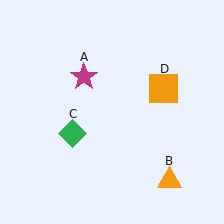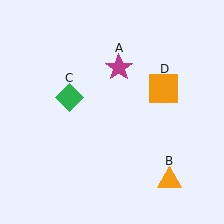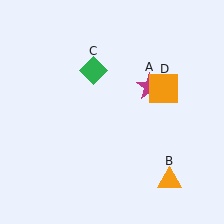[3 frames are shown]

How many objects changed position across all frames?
2 objects changed position: magenta star (object A), green diamond (object C).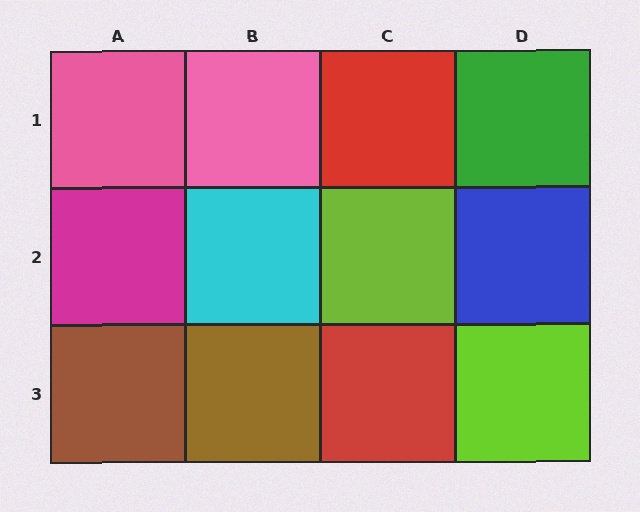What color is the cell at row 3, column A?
Brown.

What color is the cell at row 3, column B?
Brown.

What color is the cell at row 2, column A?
Magenta.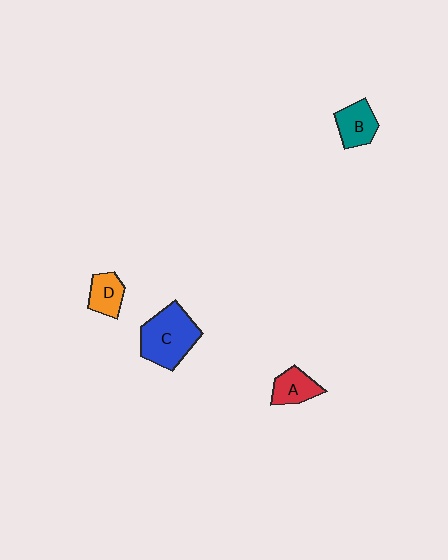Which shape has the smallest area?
Shape D (orange).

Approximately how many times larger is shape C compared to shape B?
Approximately 1.8 times.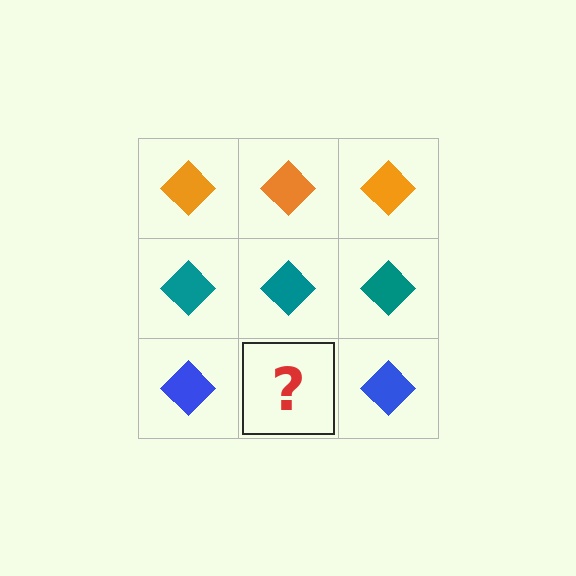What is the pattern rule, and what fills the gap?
The rule is that each row has a consistent color. The gap should be filled with a blue diamond.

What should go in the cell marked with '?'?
The missing cell should contain a blue diamond.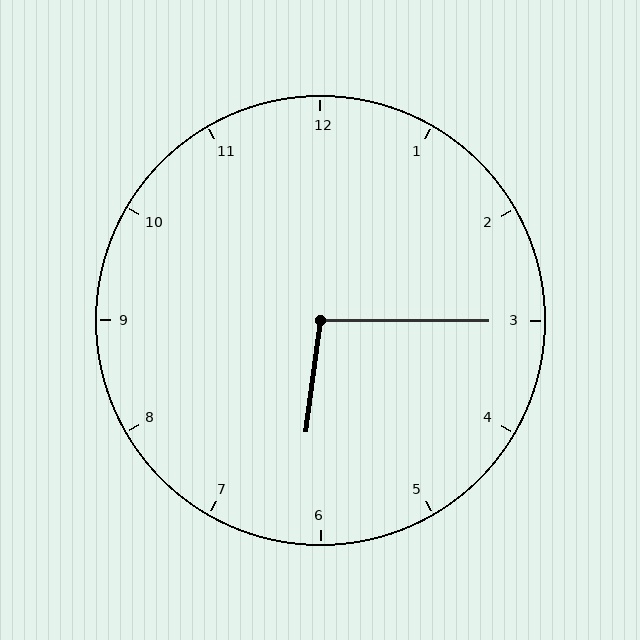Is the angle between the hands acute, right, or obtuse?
It is obtuse.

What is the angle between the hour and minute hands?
Approximately 98 degrees.